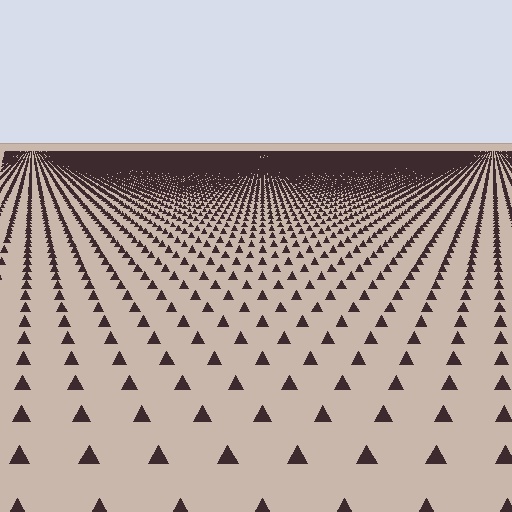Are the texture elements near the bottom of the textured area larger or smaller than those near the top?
Larger. Near the bottom, elements are closer to the viewer and appear at a bigger on-screen size.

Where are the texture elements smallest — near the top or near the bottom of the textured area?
Near the top.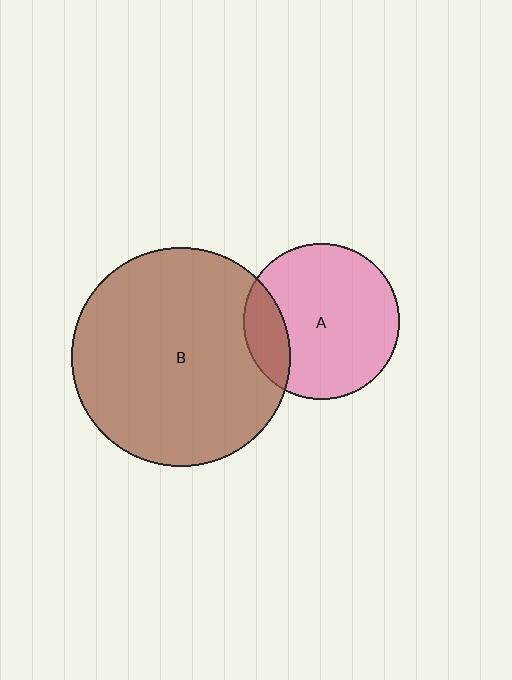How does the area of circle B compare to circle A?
Approximately 2.0 times.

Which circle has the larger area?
Circle B (brown).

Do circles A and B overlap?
Yes.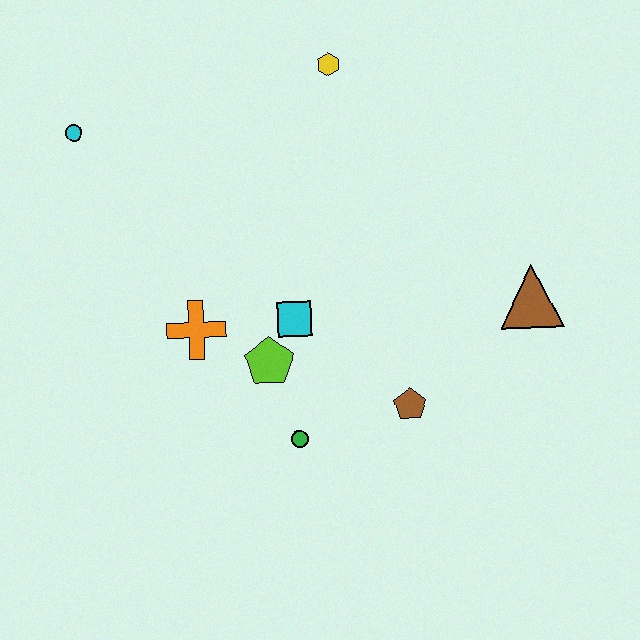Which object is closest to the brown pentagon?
The green circle is closest to the brown pentagon.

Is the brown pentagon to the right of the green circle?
Yes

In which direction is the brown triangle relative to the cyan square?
The brown triangle is to the right of the cyan square.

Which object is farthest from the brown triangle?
The cyan circle is farthest from the brown triangle.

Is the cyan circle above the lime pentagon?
Yes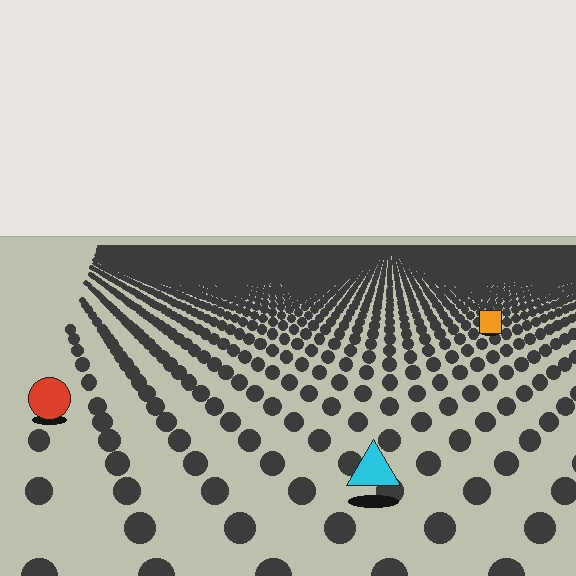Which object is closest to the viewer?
The cyan triangle is closest. The texture marks near it are larger and more spread out.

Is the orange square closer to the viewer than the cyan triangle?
No. The cyan triangle is closer — you can tell from the texture gradient: the ground texture is coarser near it.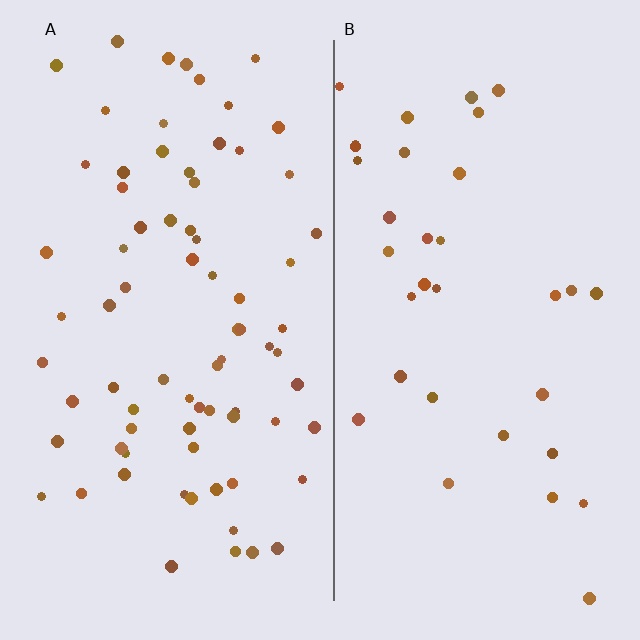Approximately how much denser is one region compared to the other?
Approximately 2.2× — region A over region B.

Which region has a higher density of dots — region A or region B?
A (the left).